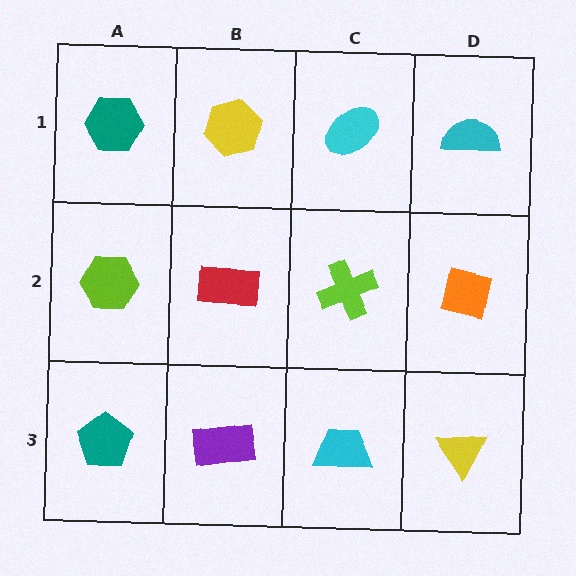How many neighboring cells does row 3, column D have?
2.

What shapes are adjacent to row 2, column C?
A cyan ellipse (row 1, column C), a cyan trapezoid (row 3, column C), a red rectangle (row 2, column B), an orange square (row 2, column D).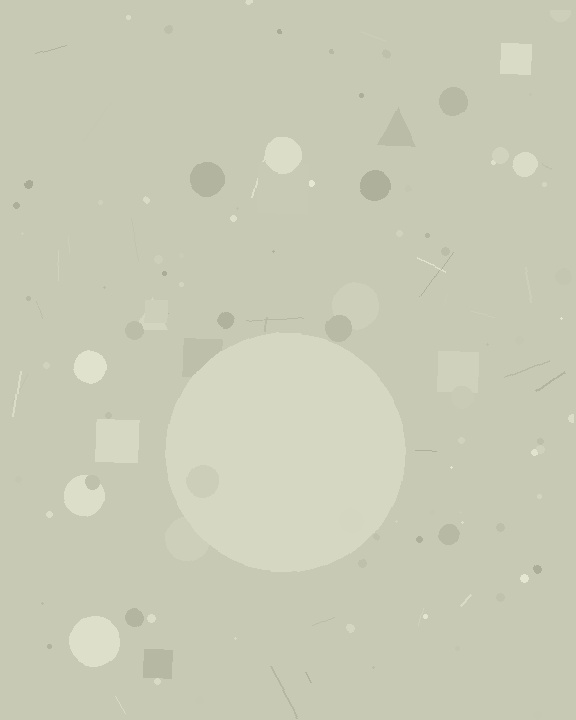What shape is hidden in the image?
A circle is hidden in the image.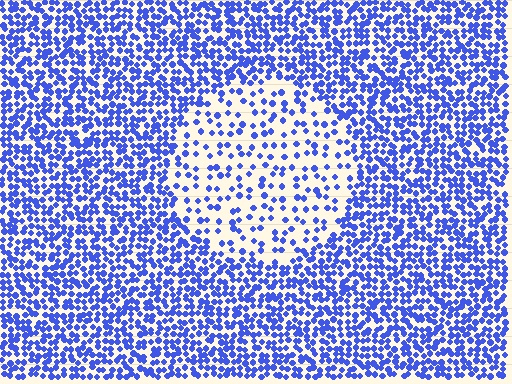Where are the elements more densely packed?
The elements are more densely packed outside the circle boundary.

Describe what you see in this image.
The image contains small blue elements arranged at two different densities. A circle-shaped region is visible where the elements are less densely packed than the surrounding area.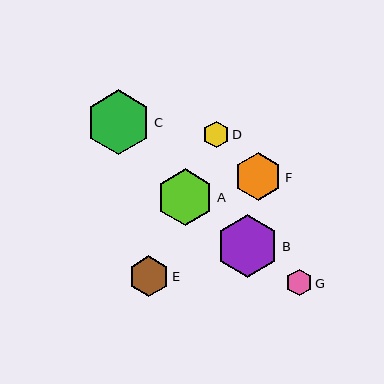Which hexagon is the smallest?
Hexagon D is the smallest with a size of approximately 27 pixels.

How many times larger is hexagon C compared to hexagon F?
Hexagon C is approximately 1.4 times the size of hexagon F.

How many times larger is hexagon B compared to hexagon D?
Hexagon B is approximately 2.4 times the size of hexagon D.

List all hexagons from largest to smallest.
From largest to smallest: C, B, A, F, E, G, D.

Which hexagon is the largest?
Hexagon C is the largest with a size of approximately 65 pixels.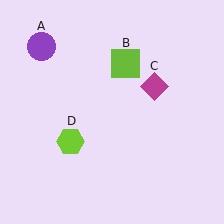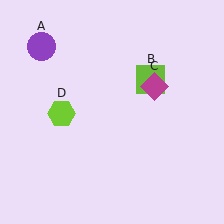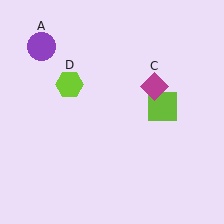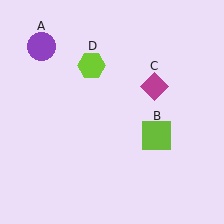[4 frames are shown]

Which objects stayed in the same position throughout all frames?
Purple circle (object A) and magenta diamond (object C) remained stationary.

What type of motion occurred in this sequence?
The lime square (object B), lime hexagon (object D) rotated clockwise around the center of the scene.